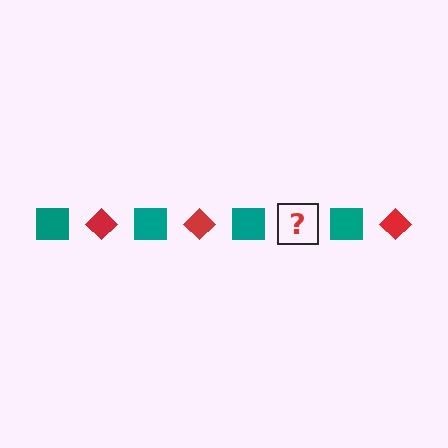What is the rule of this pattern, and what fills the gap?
The rule is that the pattern alternates between teal square and red diamond. The gap should be filled with a red diamond.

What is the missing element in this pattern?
The missing element is a red diamond.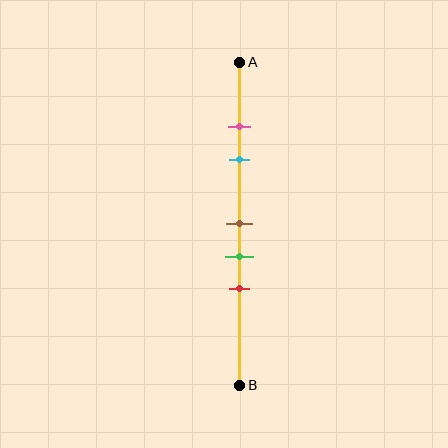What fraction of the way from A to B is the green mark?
The green mark is approximately 60% (0.6) of the way from A to B.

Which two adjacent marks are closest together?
The pink and cyan marks are the closest adjacent pair.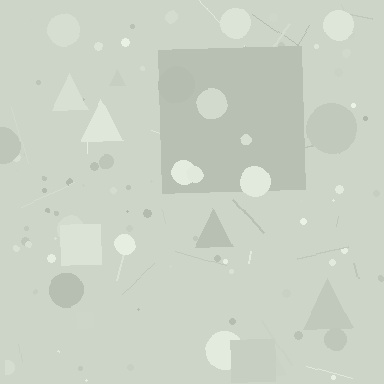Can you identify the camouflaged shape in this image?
The camouflaged shape is a square.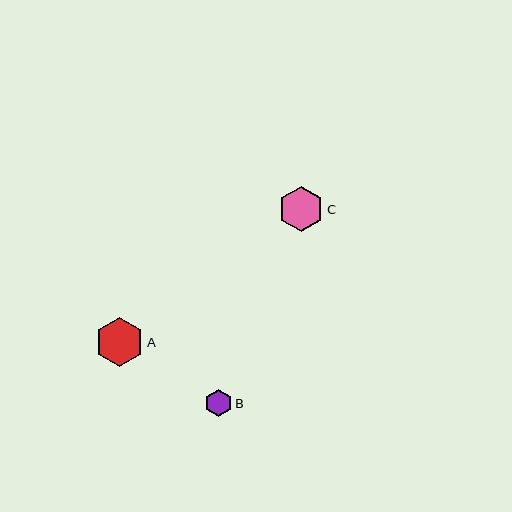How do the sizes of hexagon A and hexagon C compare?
Hexagon A and hexagon C are approximately the same size.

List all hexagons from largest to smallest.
From largest to smallest: A, C, B.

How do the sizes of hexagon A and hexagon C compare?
Hexagon A and hexagon C are approximately the same size.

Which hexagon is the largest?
Hexagon A is the largest with a size of approximately 49 pixels.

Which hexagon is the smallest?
Hexagon B is the smallest with a size of approximately 27 pixels.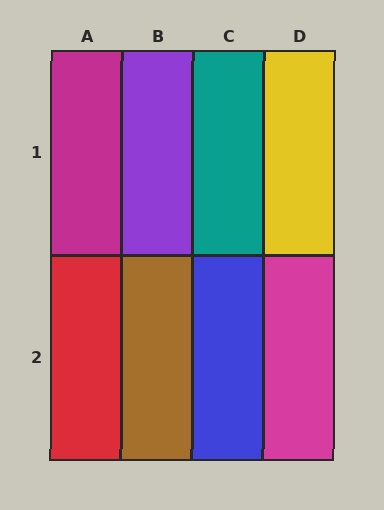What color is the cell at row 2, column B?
Brown.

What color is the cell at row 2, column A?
Red.